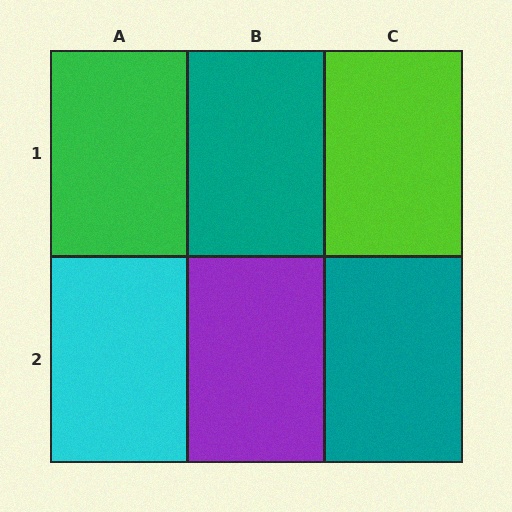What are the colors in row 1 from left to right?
Green, teal, lime.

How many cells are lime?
1 cell is lime.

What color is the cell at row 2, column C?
Teal.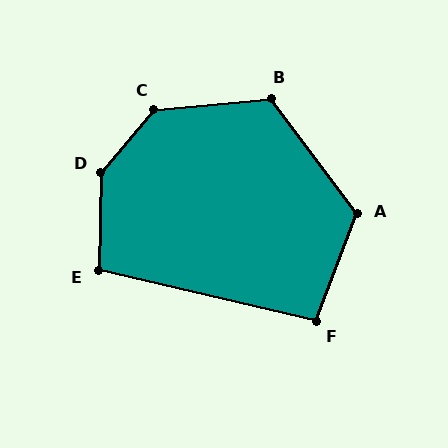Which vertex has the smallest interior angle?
F, at approximately 98 degrees.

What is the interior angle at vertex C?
Approximately 136 degrees (obtuse).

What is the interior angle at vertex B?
Approximately 121 degrees (obtuse).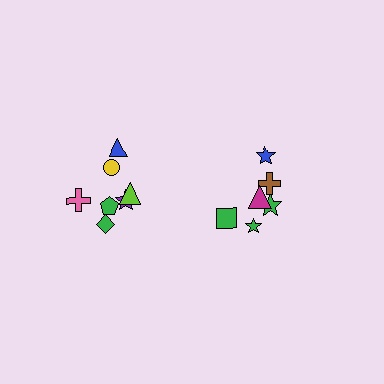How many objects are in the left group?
There are 8 objects.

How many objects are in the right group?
There are 6 objects.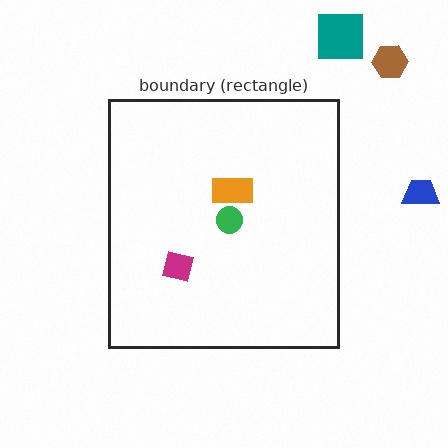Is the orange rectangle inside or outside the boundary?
Inside.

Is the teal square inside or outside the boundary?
Outside.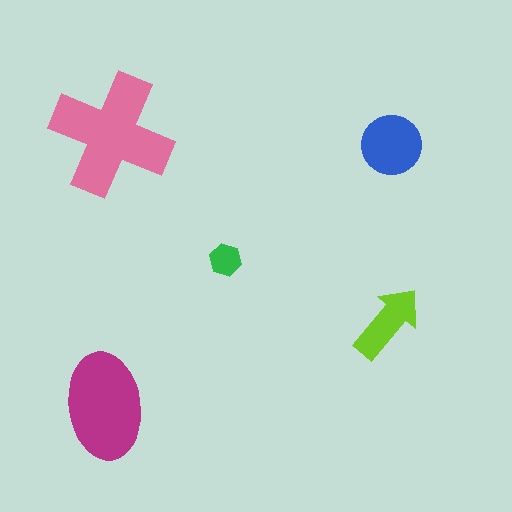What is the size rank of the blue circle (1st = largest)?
3rd.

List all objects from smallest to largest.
The green hexagon, the lime arrow, the blue circle, the magenta ellipse, the pink cross.